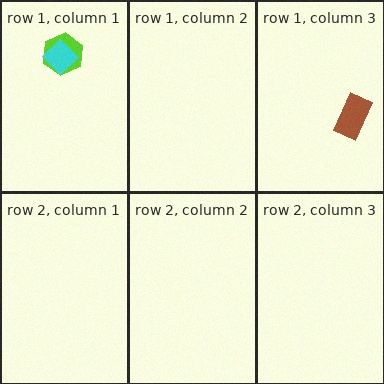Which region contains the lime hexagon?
The row 1, column 1 region.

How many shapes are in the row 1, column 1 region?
2.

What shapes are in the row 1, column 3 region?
The brown rectangle.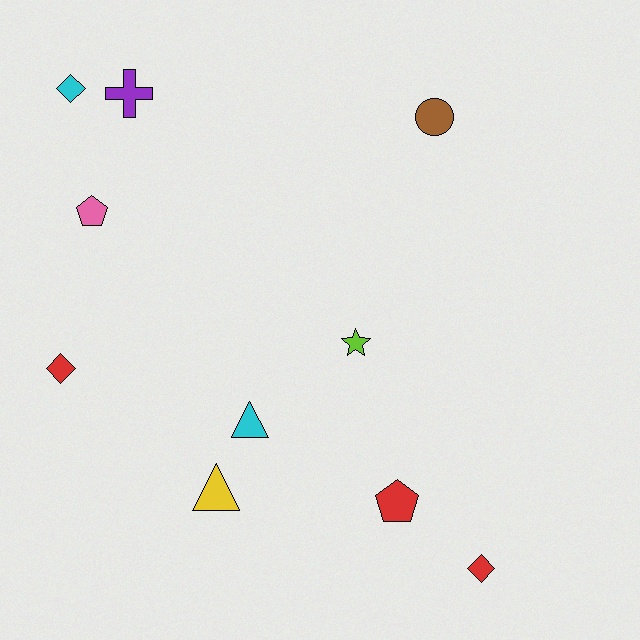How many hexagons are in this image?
There are no hexagons.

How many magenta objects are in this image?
There are no magenta objects.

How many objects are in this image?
There are 10 objects.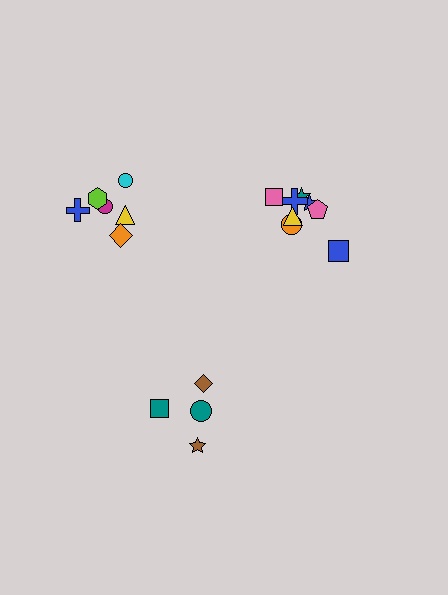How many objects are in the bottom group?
There are 4 objects.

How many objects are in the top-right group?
There are 8 objects.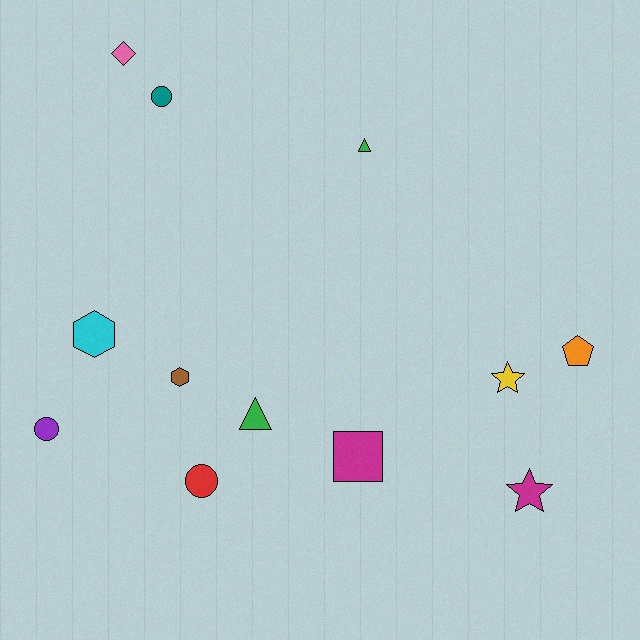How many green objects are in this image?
There are 2 green objects.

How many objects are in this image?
There are 12 objects.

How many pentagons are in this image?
There is 1 pentagon.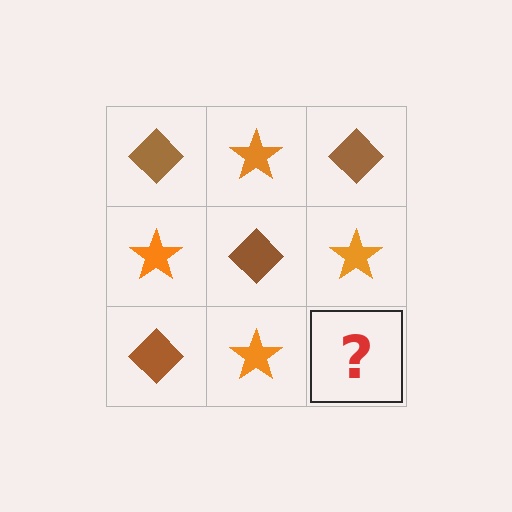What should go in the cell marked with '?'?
The missing cell should contain a brown diamond.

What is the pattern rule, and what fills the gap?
The rule is that it alternates brown diamond and orange star in a checkerboard pattern. The gap should be filled with a brown diamond.